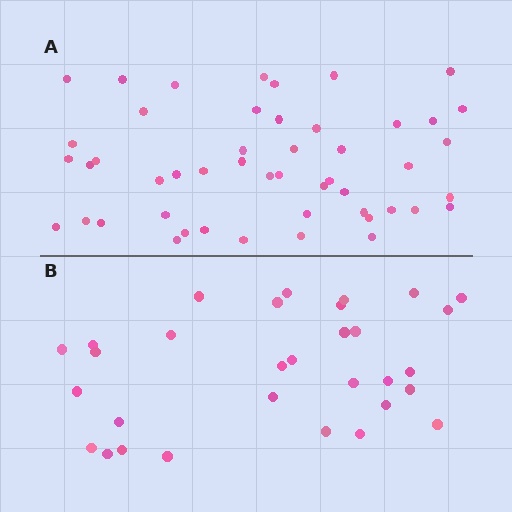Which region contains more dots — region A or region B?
Region A (the top region) has more dots.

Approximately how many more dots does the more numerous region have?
Region A has approximately 20 more dots than region B.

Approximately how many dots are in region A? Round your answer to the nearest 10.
About 50 dots. (The exact count is 49, which rounds to 50.)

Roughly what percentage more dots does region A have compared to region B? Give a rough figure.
About 60% more.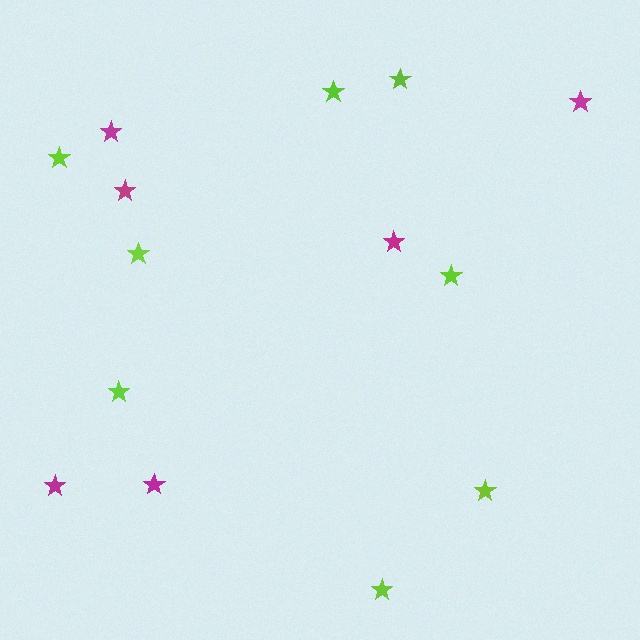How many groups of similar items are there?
There are 2 groups: one group of lime stars (8) and one group of magenta stars (6).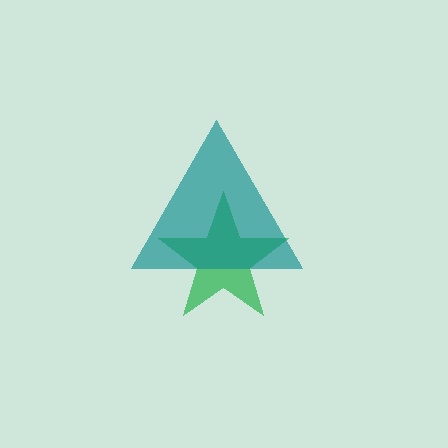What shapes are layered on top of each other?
The layered shapes are: a green star, a teal triangle.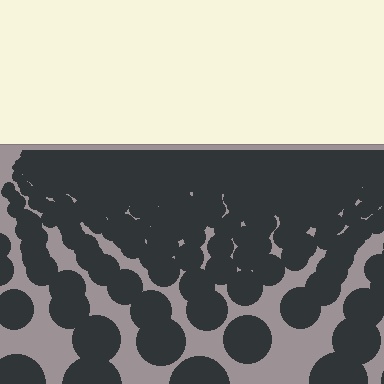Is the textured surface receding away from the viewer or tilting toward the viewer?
The surface is receding away from the viewer. Texture elements get smaller and denser toward the top.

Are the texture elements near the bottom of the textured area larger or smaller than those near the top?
Larger. Near the bottom, elements are closer to the viewer and appear at a bigger on-screen size.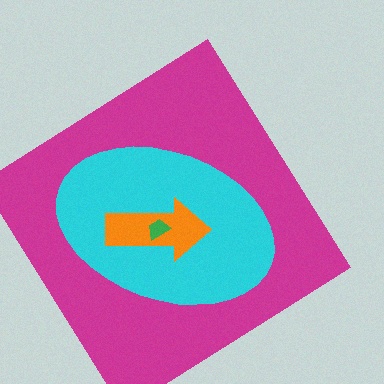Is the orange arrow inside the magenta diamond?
Yes.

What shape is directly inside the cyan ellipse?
The orange arrow.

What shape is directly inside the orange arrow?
The green trapezoid.